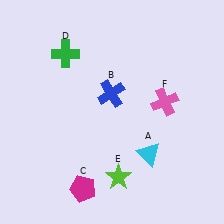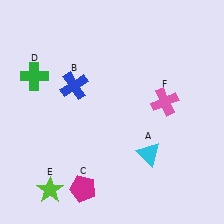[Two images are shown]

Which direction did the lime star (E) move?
The lime star (E) moved left.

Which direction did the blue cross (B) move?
The blue cross (B) moved left.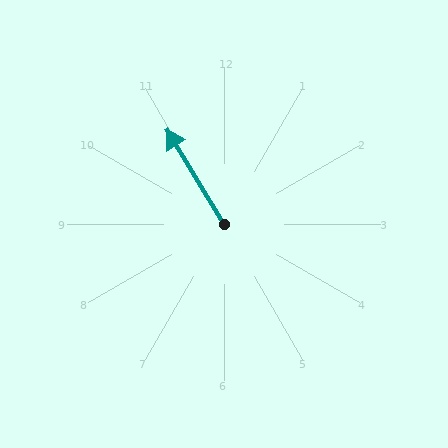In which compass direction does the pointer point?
Northwest.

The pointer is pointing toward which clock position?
Roughly 11 o'clock.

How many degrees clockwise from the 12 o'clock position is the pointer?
Approximately 329 degrees.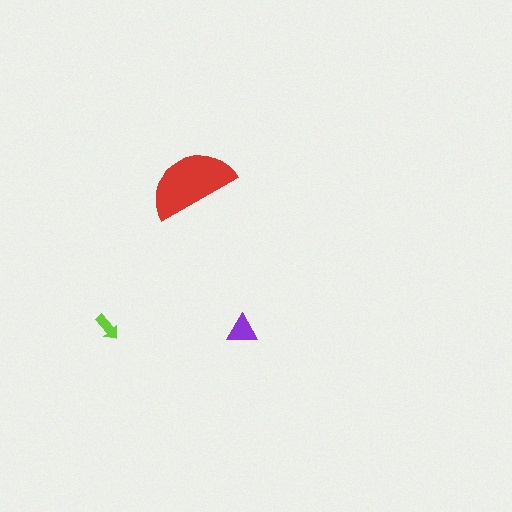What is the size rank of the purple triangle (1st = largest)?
2nd.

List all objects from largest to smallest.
The red semicircle, the purple triangle, the lime arrow.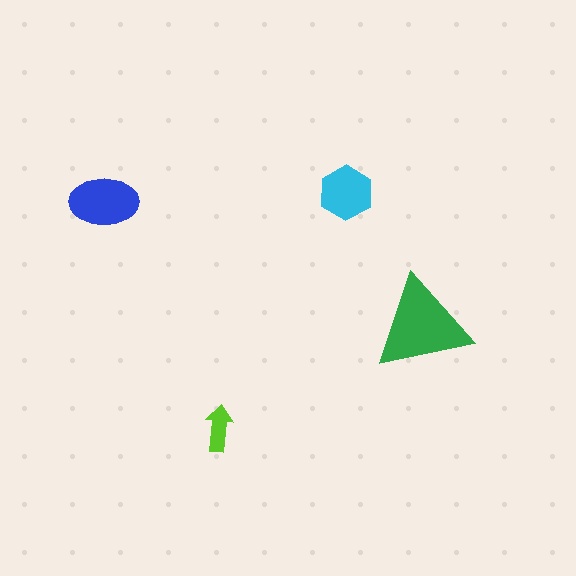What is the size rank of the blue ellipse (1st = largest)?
2nd.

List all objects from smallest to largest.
The lime arrow, the cyan hexagon, the blue ellipse, the green triangle.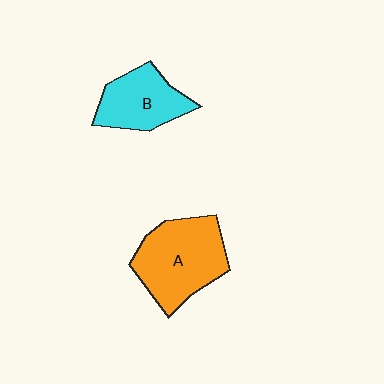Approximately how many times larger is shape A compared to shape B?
Approximately 1.5 times.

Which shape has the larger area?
Shape A (orange).